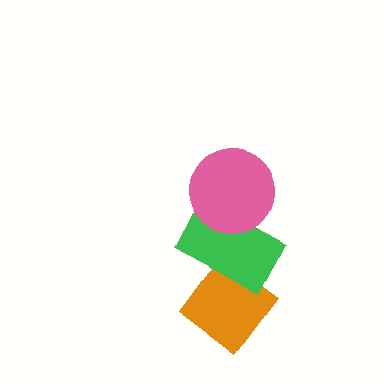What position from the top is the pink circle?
The pink circle is 1st from the top.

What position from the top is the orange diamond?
The orange diamond is 3rd from the top.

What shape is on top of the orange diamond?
The green rectangle is on top of the orange diamond.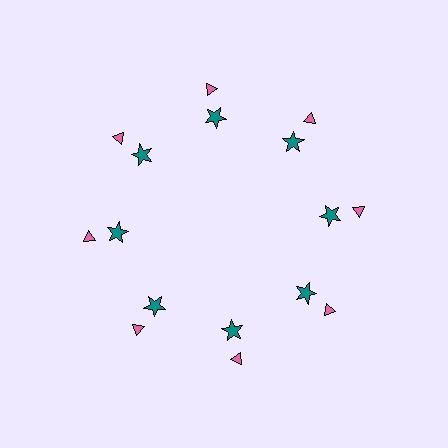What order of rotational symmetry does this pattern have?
This pattern has 8-fold rotational symmetry.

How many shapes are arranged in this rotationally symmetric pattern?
There are 16 shapes, arranged in 8 groups of 2.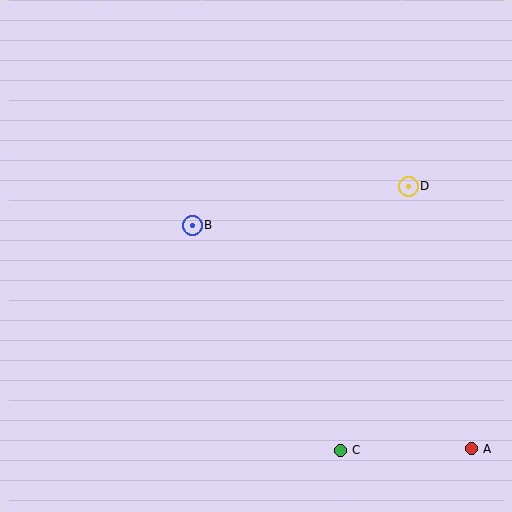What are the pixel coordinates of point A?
Point A is at (471, 449).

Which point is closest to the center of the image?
Point B at (192, 225) is closest to the center.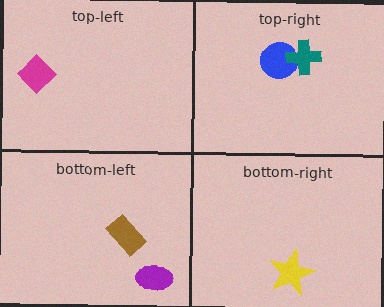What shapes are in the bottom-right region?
The yellow star.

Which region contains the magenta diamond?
The top-left region.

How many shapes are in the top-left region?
1.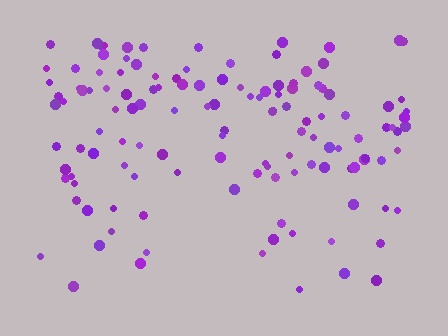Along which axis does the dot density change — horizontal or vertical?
Vertical.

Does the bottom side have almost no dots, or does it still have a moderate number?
Still a moderate number, just noticeably fewer than the top.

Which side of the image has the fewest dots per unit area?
The bottom.